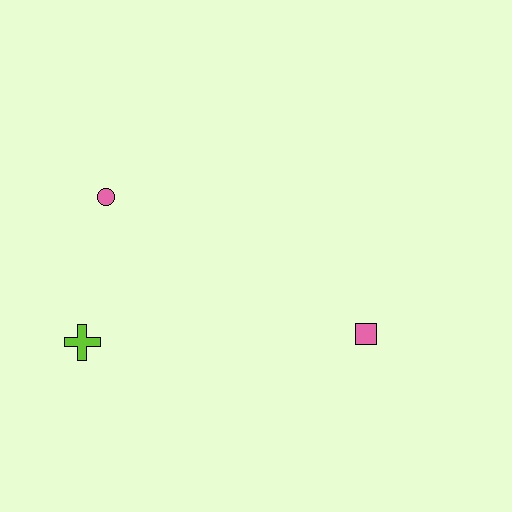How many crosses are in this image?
There is 1 cross.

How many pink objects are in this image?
There are 2 pink objects.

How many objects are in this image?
There are 3 objects.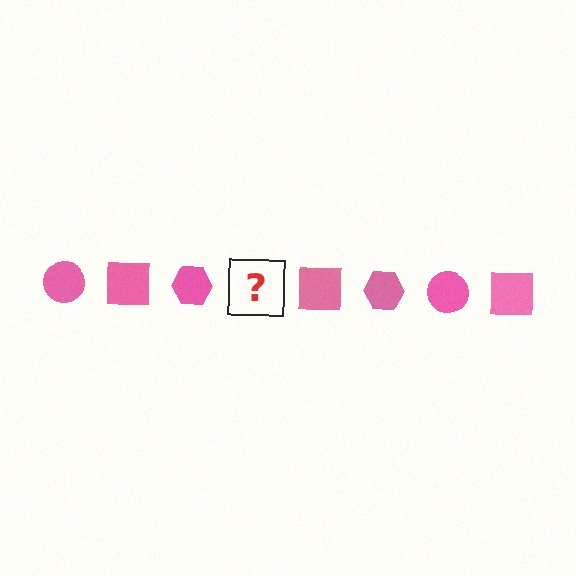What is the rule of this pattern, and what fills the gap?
The rule is that the pattern cycles through circle, square, hexagon shapes in pink. The gap should be filled with a pink circle.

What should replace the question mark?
The question mark should be replaced with a pink circle.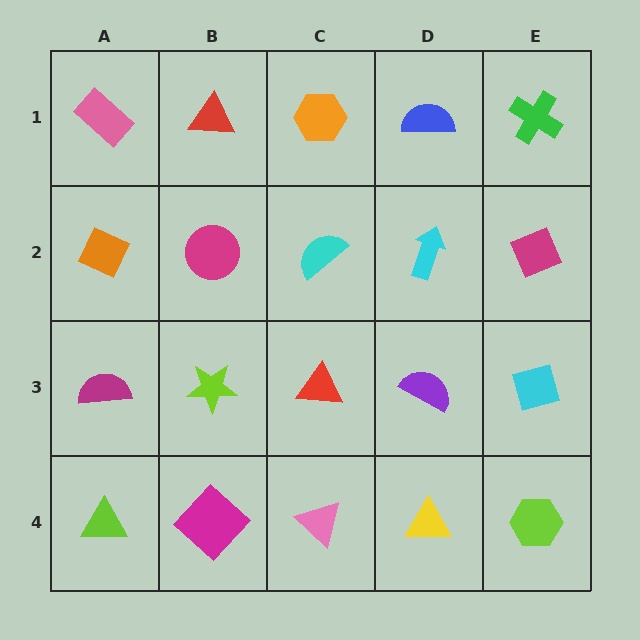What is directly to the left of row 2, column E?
A cyan arrow.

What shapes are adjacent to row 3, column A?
An orange diamond (row 2, column A), a lime triangle (row 4, column A), a lime star (row 3, column B).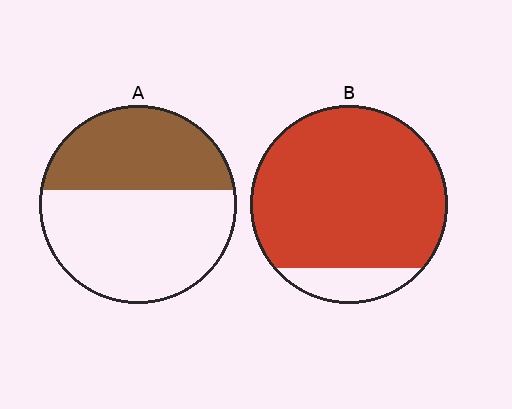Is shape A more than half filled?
No.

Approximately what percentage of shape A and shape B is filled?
A is approximately 40% and B is approximately 90%.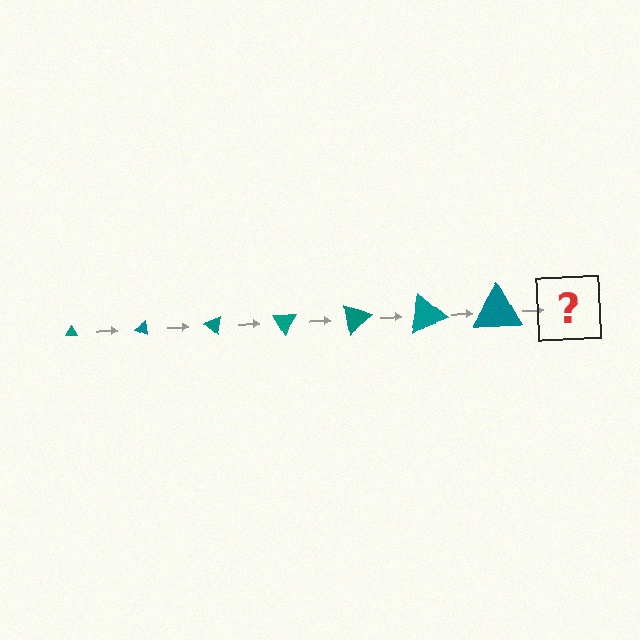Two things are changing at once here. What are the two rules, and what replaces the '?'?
The two rules are that the triangle grows larger each step and it rotates 20 degrees each step. The '?' should be a triangle, larger than the previous one and rotated 140 degrees from the start.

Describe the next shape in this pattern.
It should be a triangle, larger than the previous one and rotated 140 degrees from the start.